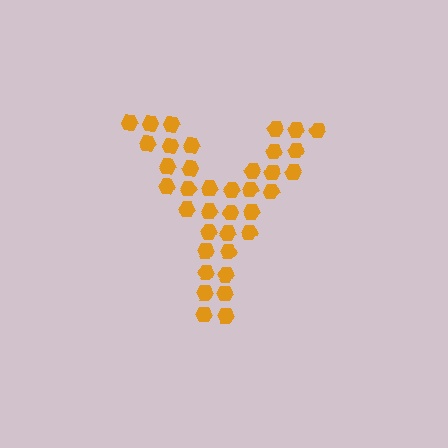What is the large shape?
The large shape is the letter Y.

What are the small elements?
The small elements are hexagons.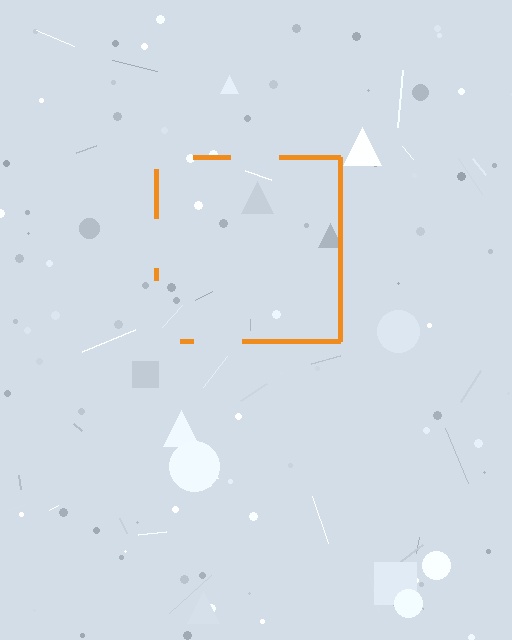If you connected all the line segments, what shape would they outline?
They would outline a square.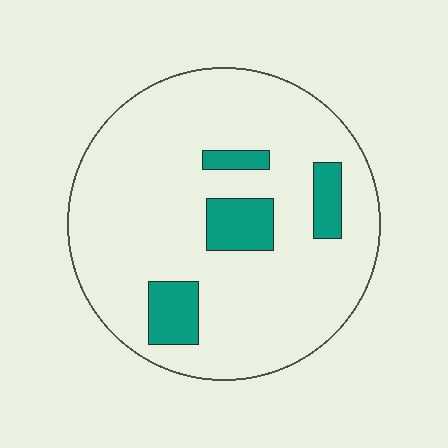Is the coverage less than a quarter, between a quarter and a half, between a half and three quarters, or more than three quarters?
Less than a quarter.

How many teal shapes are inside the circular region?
4.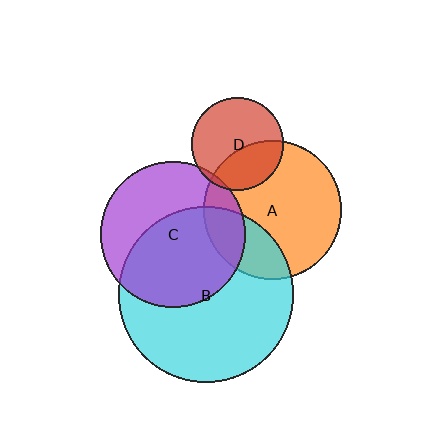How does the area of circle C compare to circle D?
Approximately 2.5 times.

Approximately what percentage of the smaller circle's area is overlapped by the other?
Approximately 20%.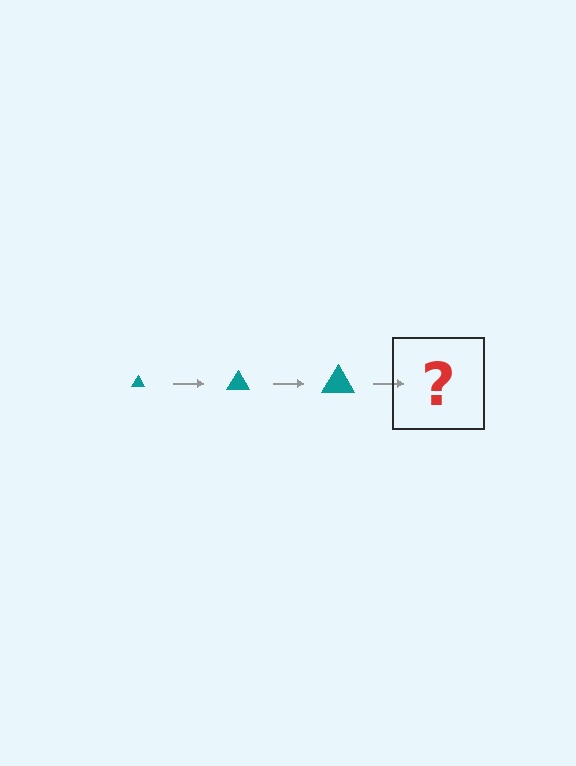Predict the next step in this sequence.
The next step is a teal triangle, larger than the previous one.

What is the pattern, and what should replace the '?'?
The pattern is that the triangle gets progressively larger each step. The '?' should be a teal triangle, larger than the previous one.